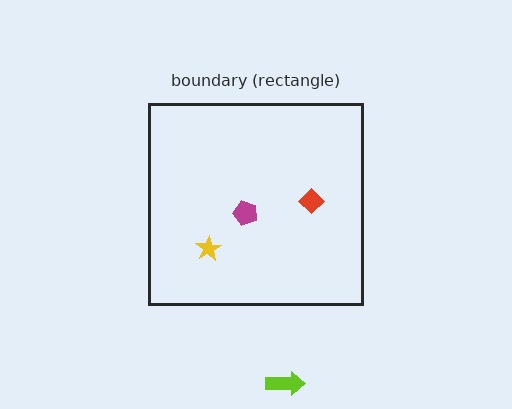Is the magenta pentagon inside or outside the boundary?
Inside.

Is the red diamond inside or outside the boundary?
Inside.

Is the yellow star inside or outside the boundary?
Inside.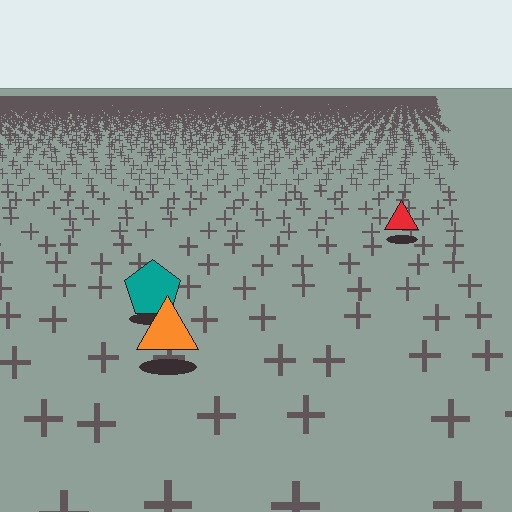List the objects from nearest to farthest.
From nearest to farthest: the orange triangle, the teal pentagon, the red triangle.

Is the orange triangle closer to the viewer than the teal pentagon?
Yes. The orange triangle is closer — you can tell from the texture gradient: the ground texture is coarser near it.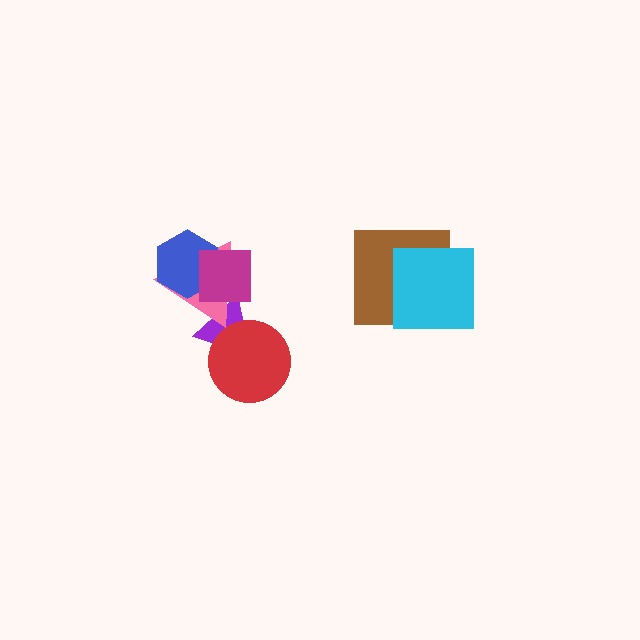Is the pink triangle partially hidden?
Yes, it is partially covered by another shape.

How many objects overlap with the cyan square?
1 object overlaps with the cyan square.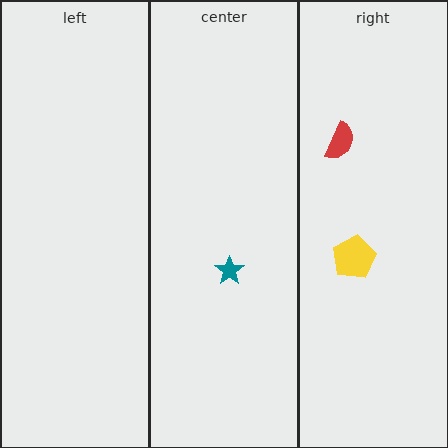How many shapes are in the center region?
1.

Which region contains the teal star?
The center region.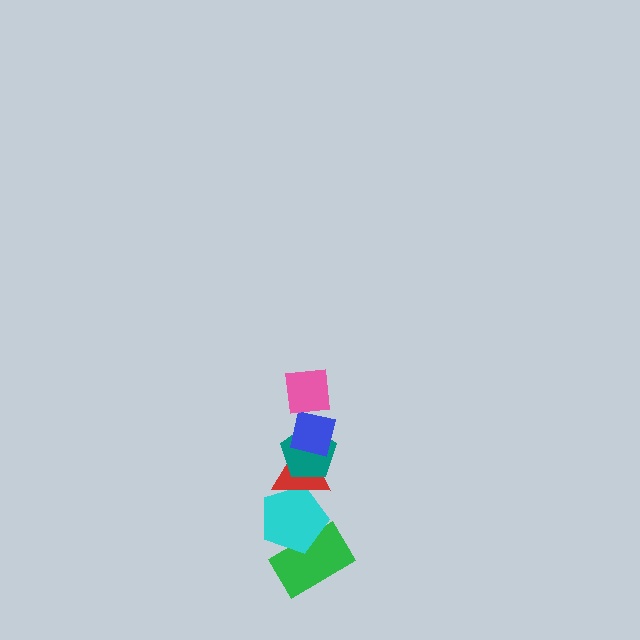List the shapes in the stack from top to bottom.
From top to bottom: the pink square, the blue square, the teal pentagon, the red triangle, the cyan pentagon, the green rectangle.